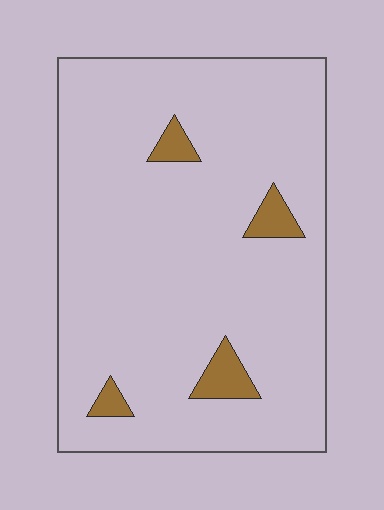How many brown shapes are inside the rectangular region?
4.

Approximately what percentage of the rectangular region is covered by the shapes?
Approximately 5%.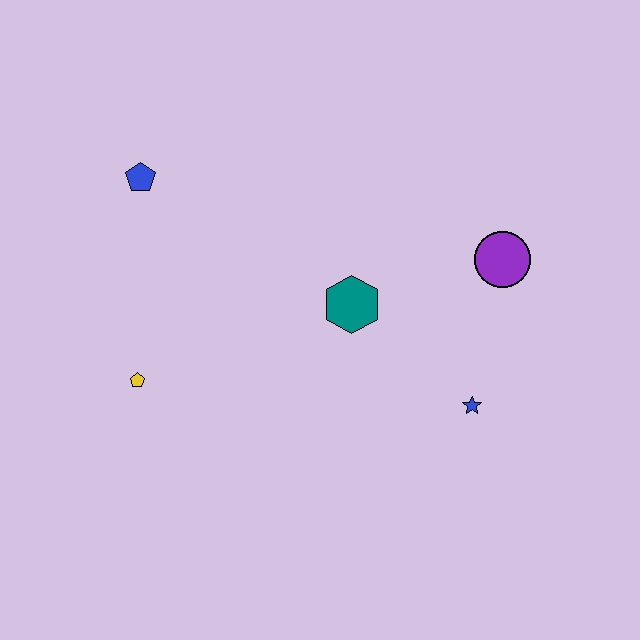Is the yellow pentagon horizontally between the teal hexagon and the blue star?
No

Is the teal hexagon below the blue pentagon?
Yes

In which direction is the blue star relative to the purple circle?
The blue star is below the purple circle.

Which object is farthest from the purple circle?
The yellow pentagon is farthest from the purple circle.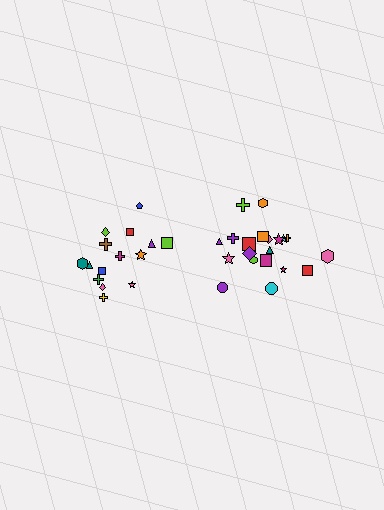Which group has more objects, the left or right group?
The right group.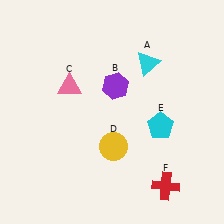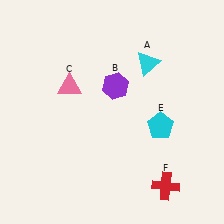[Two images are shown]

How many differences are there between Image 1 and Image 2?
There is 1 difference between the two images.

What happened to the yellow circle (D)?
The yellow circle (D) was removed in Image 2. It was in the bottom-right area of Image 1.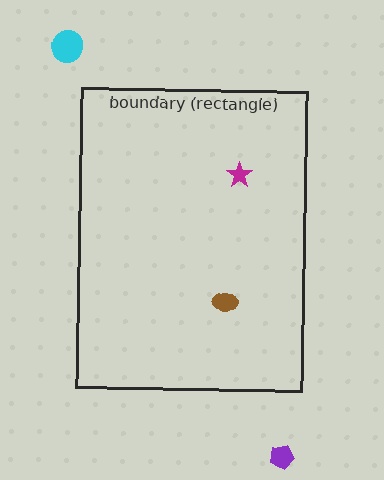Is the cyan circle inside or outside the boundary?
Outside.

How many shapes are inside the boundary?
2 inside, 2 outside.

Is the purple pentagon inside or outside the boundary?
Outside.